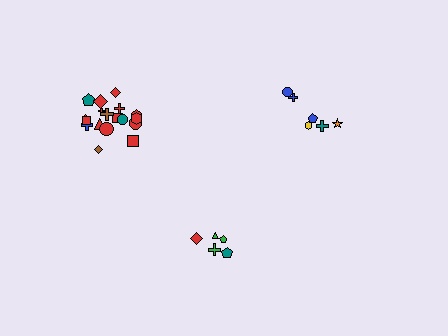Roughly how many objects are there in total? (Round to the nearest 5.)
Roughly 30 objects in total.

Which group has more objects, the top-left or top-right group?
The top-left group.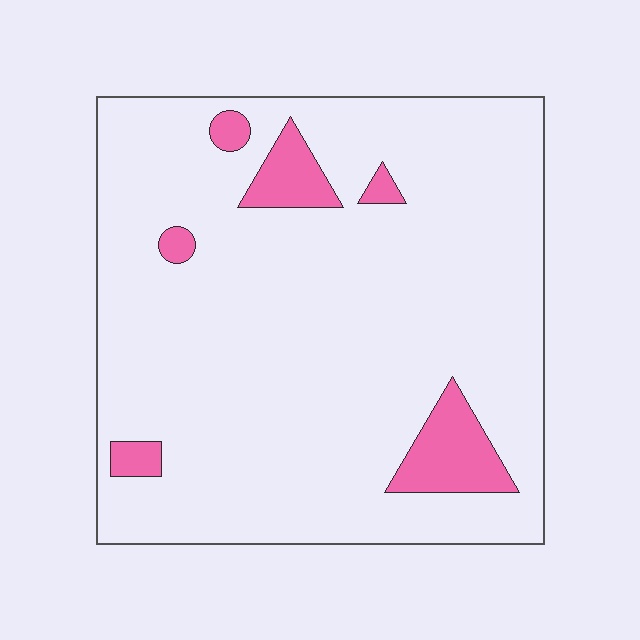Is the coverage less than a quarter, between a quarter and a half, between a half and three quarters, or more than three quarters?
Less than a quarter.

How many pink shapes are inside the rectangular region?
6.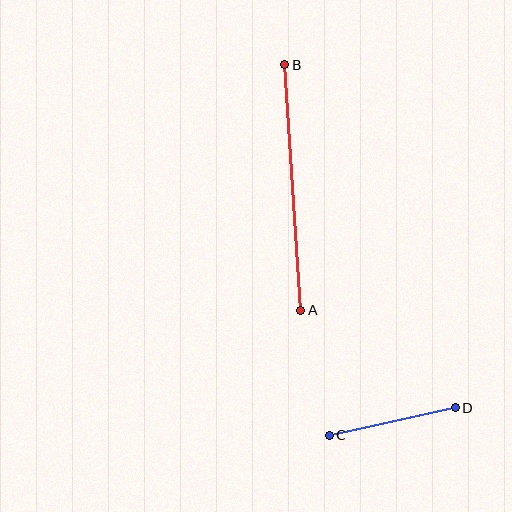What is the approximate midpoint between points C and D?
The midpoint is at approximately (392, 421) pixels.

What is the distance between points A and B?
The distance is approximately 246 pixels.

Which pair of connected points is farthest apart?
Points A and B are farthest apart.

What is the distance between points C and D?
The distance is approximately 129 pixels.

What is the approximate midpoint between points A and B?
The midpoint is at approximately (293, 188) pixels.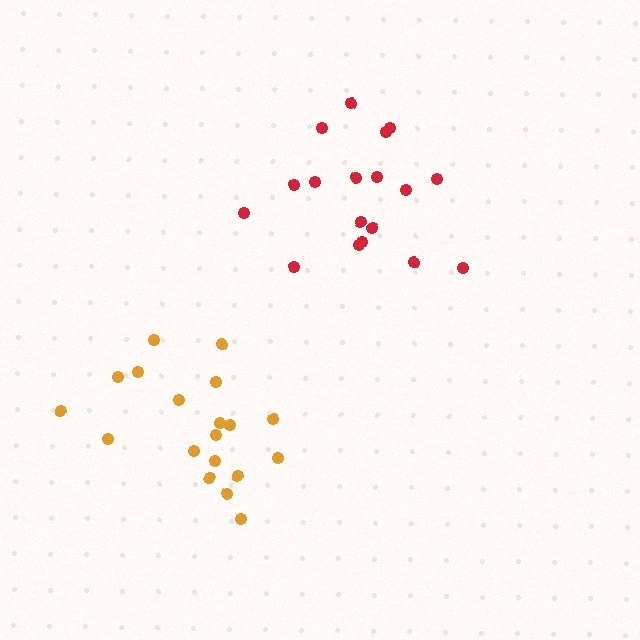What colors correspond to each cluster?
The clusters are colored: orange, red.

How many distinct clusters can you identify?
There are 2 distinct clusters.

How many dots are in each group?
Group 1: 19 dots, Group 2: 18 dots (37 total).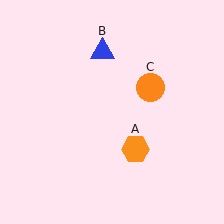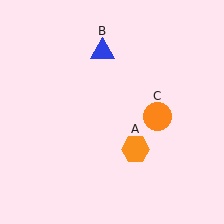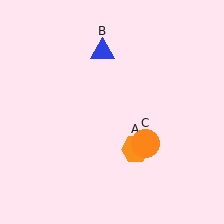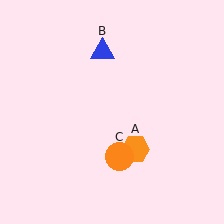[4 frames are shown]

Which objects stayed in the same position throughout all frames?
Orange hexagon (object A) and blue triangle (object B) remained stationary.